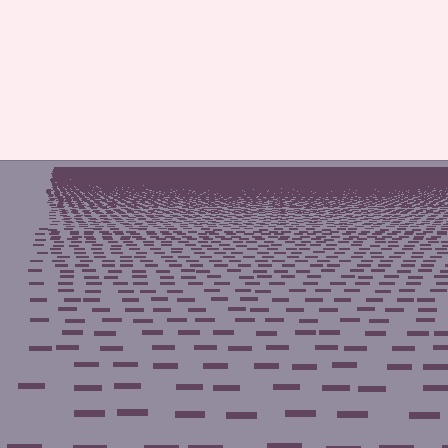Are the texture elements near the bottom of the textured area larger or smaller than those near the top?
Larger. Near the bottom, elements are closer to the viewer and appear at a bigger on-screen size.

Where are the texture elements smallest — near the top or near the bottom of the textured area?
Near the top.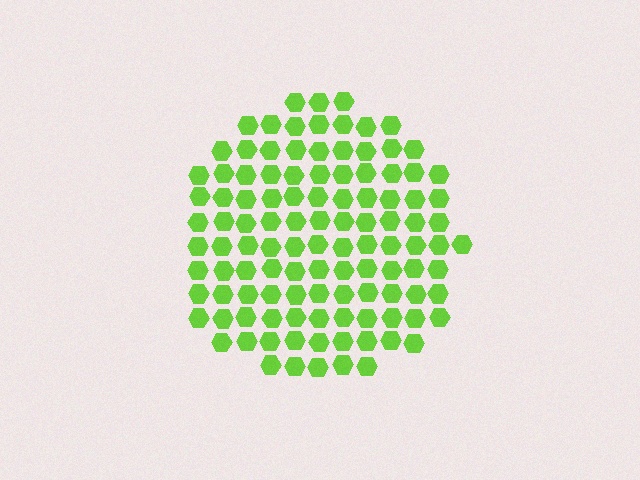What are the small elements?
The small elements are hexagons.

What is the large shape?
The large shape is a circle.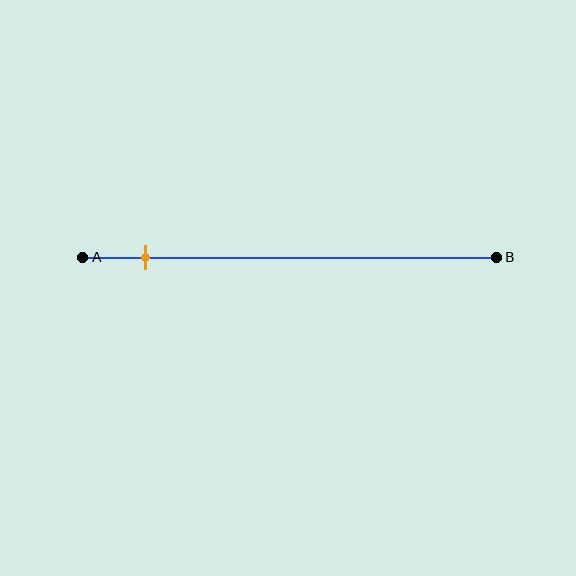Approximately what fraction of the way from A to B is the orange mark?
The orange mark is approximately 15% of the way from A to B.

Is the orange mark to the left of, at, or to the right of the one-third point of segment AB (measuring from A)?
The orange mark is to the left of the one-third point of segment AB.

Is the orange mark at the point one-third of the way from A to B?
No, the mark is at about 15% from A, not at the 33% one-third point.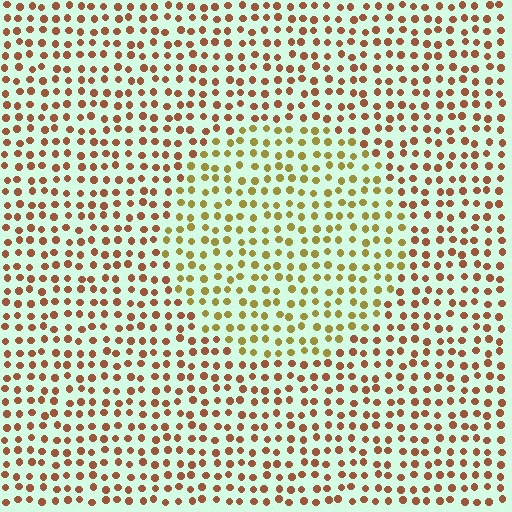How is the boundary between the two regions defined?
The boundary is defined purely by a slight shift in hue (about 38 degrees). Spacing, size, and orientation are identical on both sides.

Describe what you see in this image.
The image is filled with small brown elements in a uniform arrangement. A circle-shaped region is visible where the elements are tinted to a slightly different hue, forming a subtle color boundary.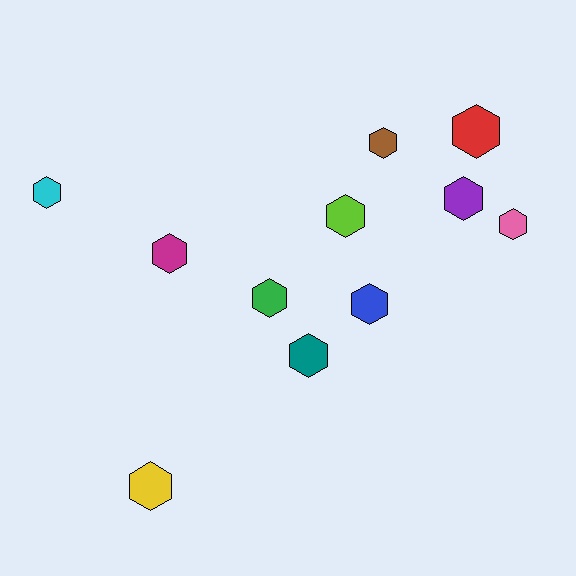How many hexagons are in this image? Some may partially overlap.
There are 11 hexagons.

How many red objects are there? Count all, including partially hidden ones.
There is 1 red object.